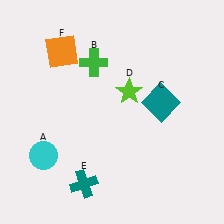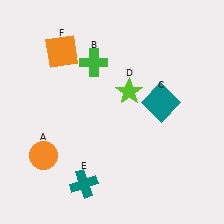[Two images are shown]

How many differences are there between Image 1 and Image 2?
There is 1 difference between the two images.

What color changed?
The circle (A) changed from cyan in Image 1 to orange in Image 2.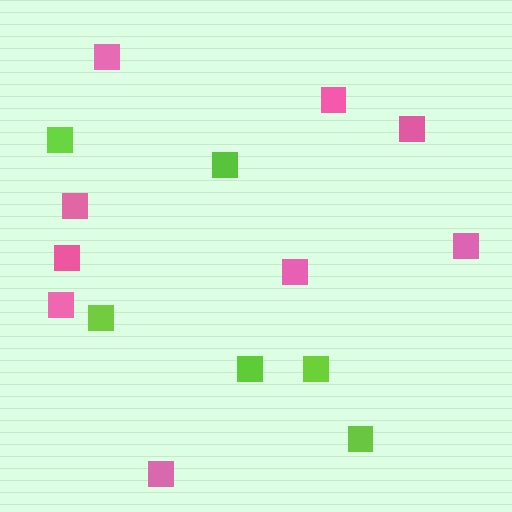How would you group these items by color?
There are 2 groups: one group of lime squares (6) and one group of pink squares (9).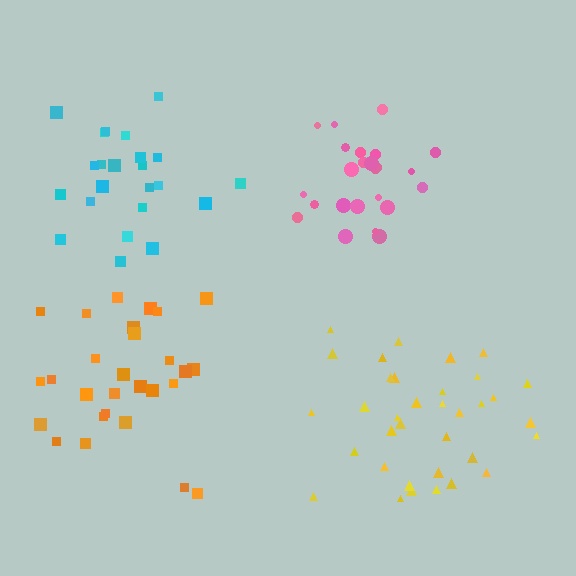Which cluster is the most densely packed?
Pink.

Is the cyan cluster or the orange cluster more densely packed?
Cyan.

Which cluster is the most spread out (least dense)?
Orange.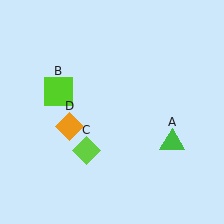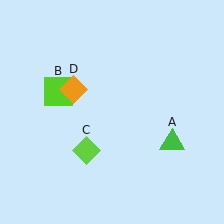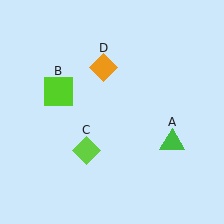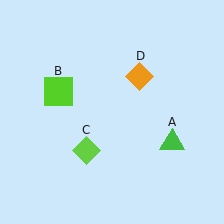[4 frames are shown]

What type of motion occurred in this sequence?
The orange diamond (object D) rotated clockwise around the center of the scene.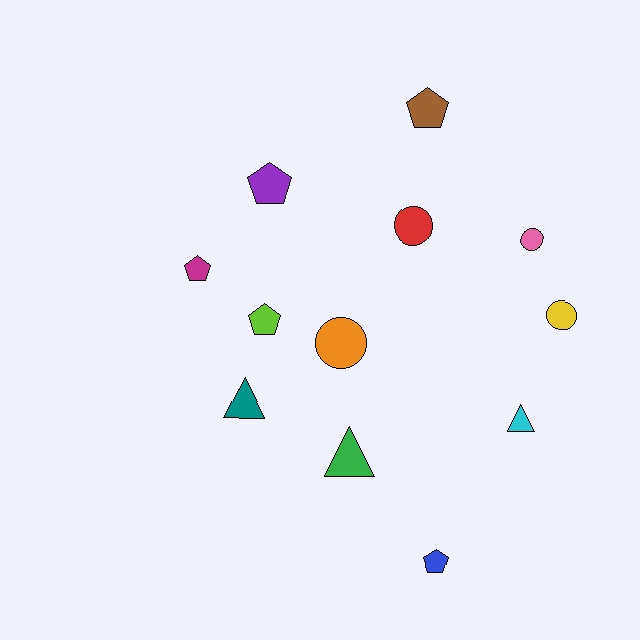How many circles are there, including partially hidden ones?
There are 4 circles.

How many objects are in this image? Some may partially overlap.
There are 12 objects.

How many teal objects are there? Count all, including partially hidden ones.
There is 1 teal object.